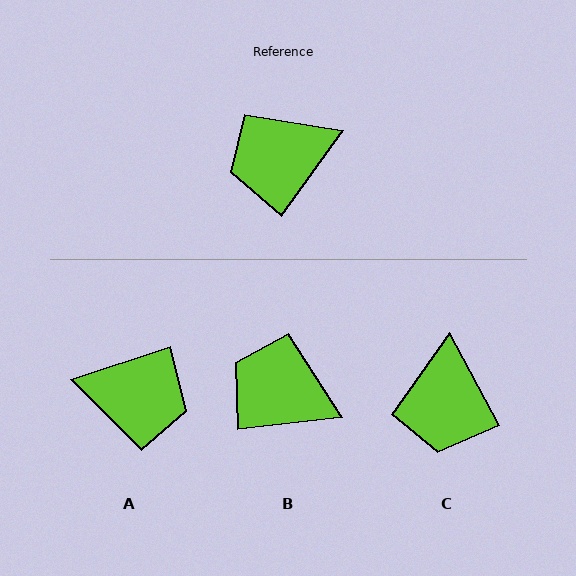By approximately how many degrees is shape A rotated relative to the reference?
Approximately 144 degrees counter-clockwise.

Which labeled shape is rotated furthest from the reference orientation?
A, about 144 degrees away.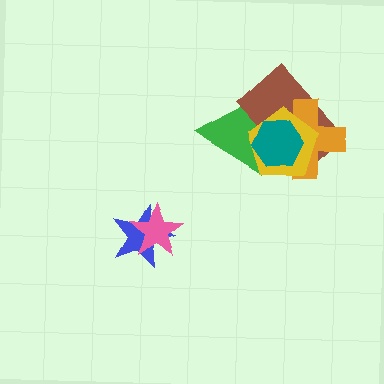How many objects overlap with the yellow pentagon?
4 objects overlap with the yellow pentagon.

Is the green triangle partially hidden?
Yes, it is partially covered by another shape.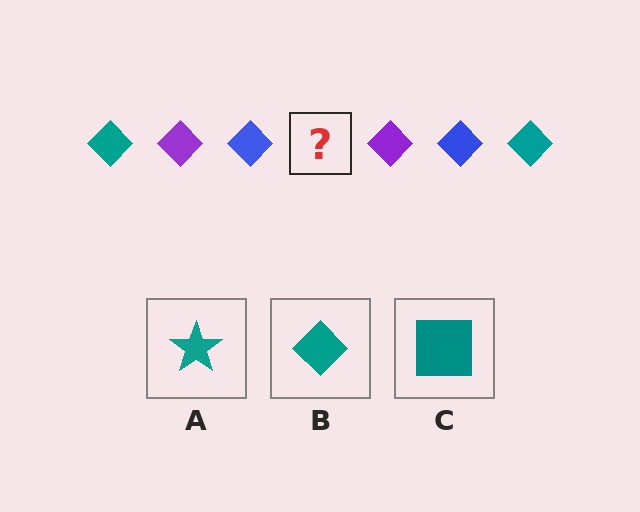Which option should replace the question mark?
Option B.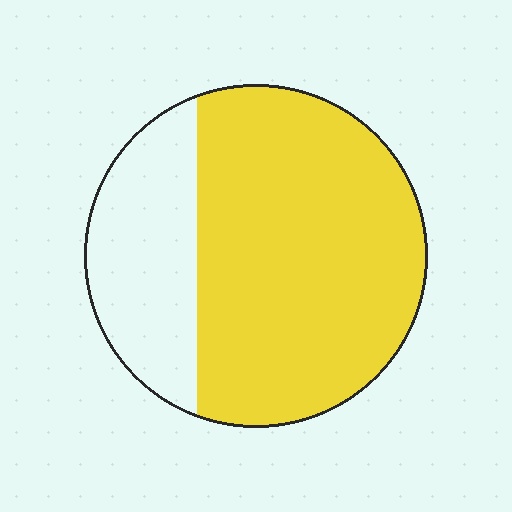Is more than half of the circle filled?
Yes.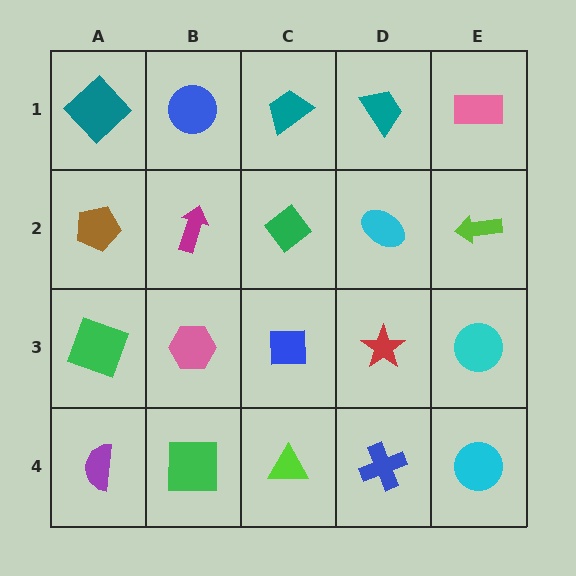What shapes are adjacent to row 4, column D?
A red star (row 3, column D), a lime triangle (row 4, column C), a cyan circle (row 4, column E).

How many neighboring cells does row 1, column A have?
2.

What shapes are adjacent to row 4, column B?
A pink hexagon (row 3, column B), a purple semicircle (row 4, column A), a lime triangle (row 4, column C).